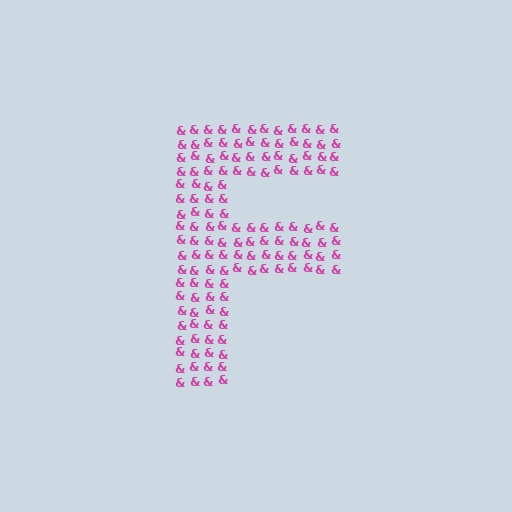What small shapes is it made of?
It is made of small ampersands.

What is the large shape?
The large shape is the letter F.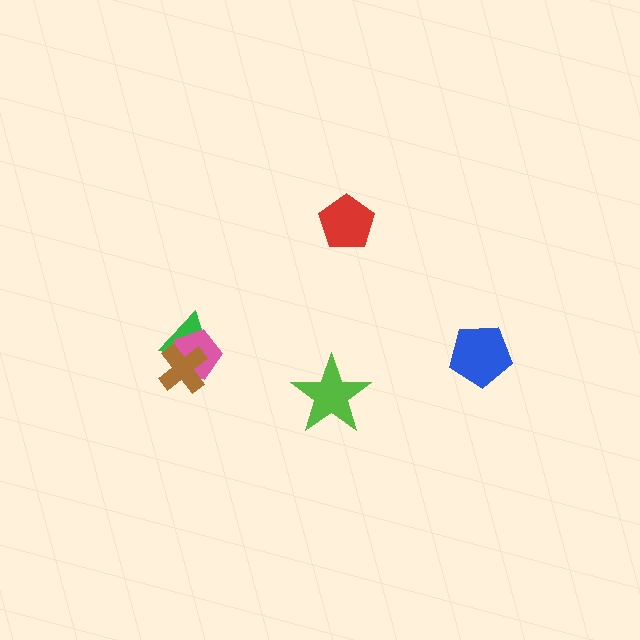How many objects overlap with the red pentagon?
0 objects overlap with the red pentagon.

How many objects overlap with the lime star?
0 objects overlap with the lime star.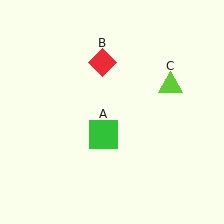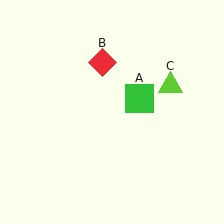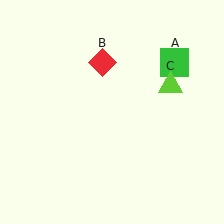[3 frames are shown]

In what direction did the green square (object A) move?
The green square (object A) moved up and to the right.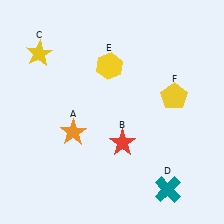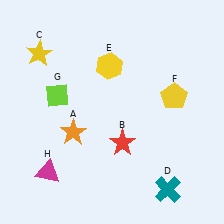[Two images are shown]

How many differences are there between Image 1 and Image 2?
There are 2 differences between the two images.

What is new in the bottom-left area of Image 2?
A magenta triangle (H) was added in the bottom-left area of Image 2.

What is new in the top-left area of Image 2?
A lime diamond (G) was added in the top-left area of Image 2.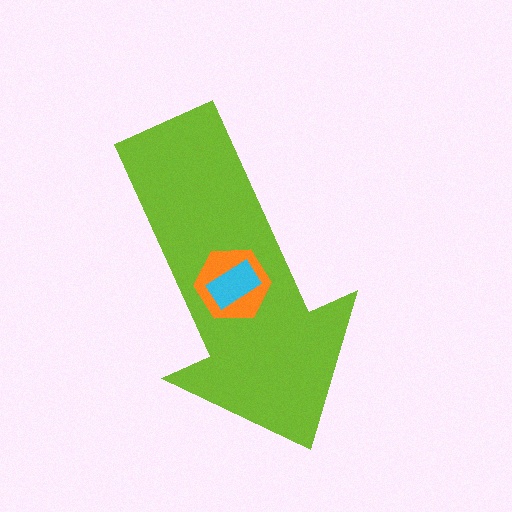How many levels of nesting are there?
3.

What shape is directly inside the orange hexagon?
The cyan rectangle.